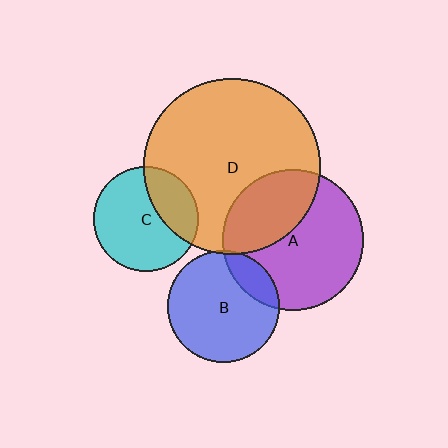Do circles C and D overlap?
Yes.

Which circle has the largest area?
Circle D (orange).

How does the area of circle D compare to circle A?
Approximately 1.6 times.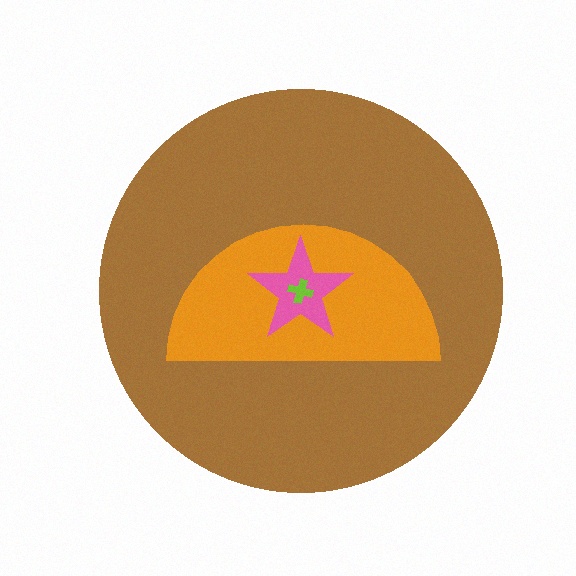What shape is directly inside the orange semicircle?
The pink star.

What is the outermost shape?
The brown circle.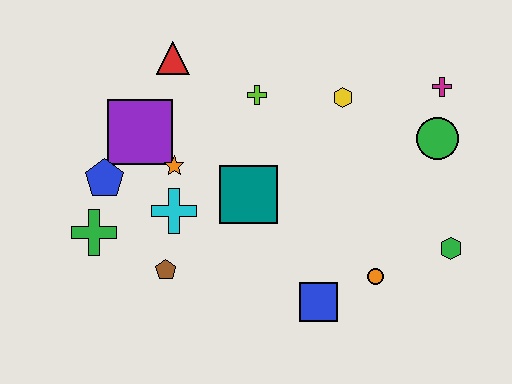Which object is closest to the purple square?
The orange star is closest to the purple square.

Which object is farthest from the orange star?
The green hexagon is farthest from the orange star.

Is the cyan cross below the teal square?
Yes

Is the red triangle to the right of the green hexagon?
No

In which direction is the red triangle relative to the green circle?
The red triangle is to the left of the green circle.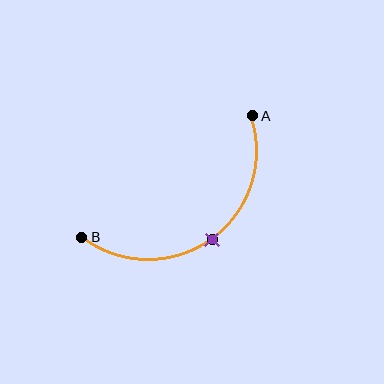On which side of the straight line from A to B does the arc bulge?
The arc bulges below and to the right of the straight line connecting A and B.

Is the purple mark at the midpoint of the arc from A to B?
Yes. The purple mark lies on the arc at equal arc-length from both A and B — it is the arc midpoint.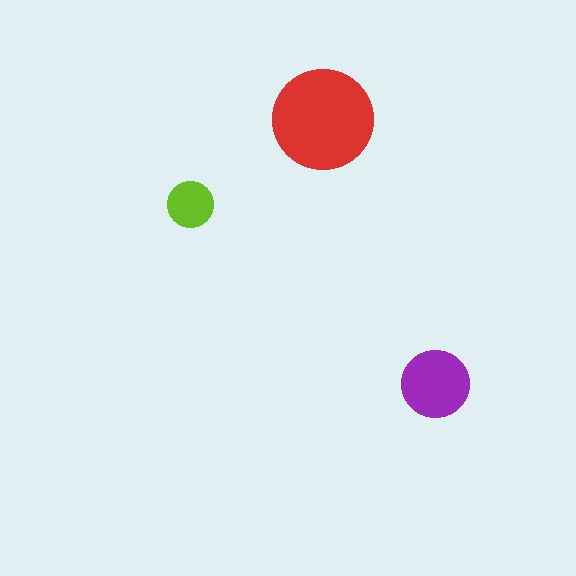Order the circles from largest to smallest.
the red one, the purple one, the lime one.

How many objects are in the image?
There are 3 objects in the image.